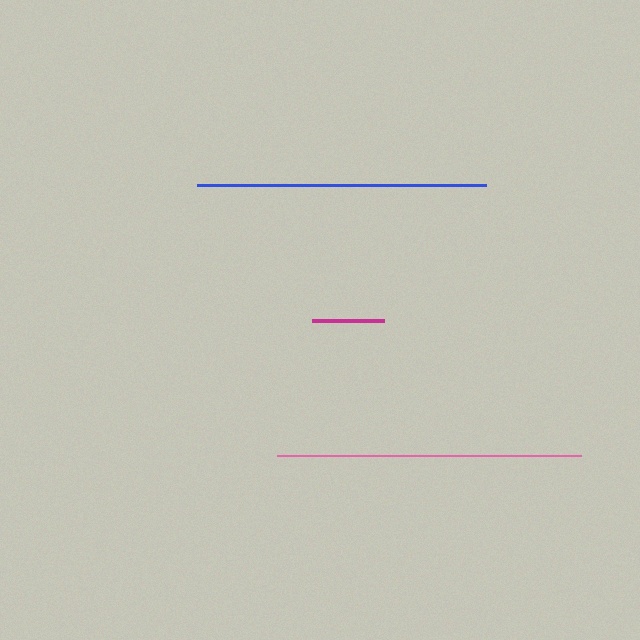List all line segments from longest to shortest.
From longest to shortest: pink, blue, magenta.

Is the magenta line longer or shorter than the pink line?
The pink line is longer than the magenta line.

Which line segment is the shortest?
The magenta line is the shortest at approximately 72 pixels.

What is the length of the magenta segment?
The magenta segment is approximately 72 pixels long.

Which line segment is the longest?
The pink line is the longest at approximately 304 pixels.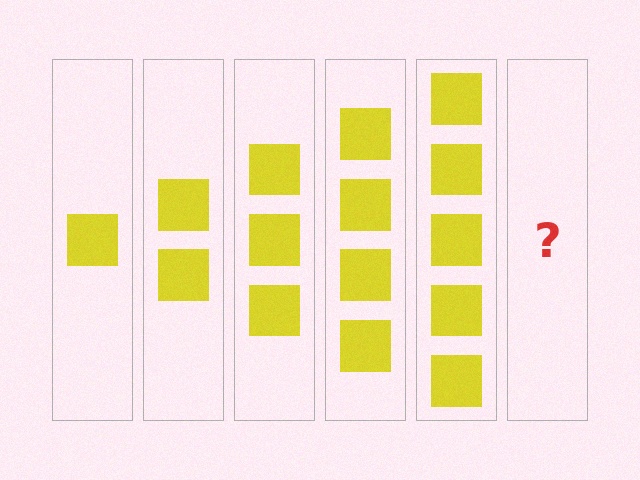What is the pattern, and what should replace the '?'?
The pattern is that each step adds one more square. The '?' should be 6 squares.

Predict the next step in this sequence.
The next step is 6 squares.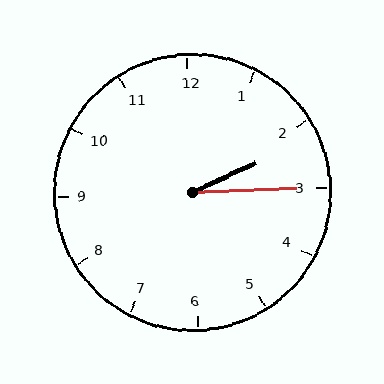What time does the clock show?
2:15.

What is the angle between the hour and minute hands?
Approximately 22 degrees.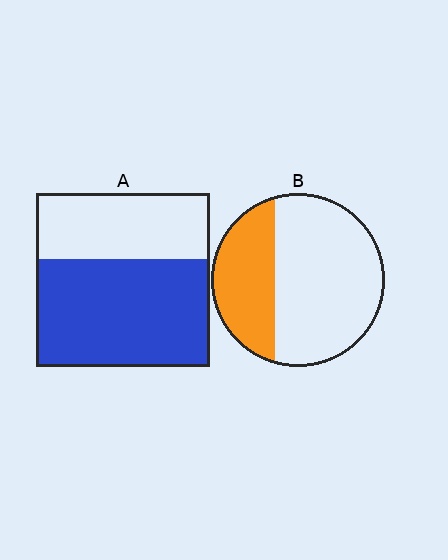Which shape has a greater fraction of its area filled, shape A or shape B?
Shape A.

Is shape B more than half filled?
No.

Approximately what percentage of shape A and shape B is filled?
A is approximately 60% and B is approximately 35%.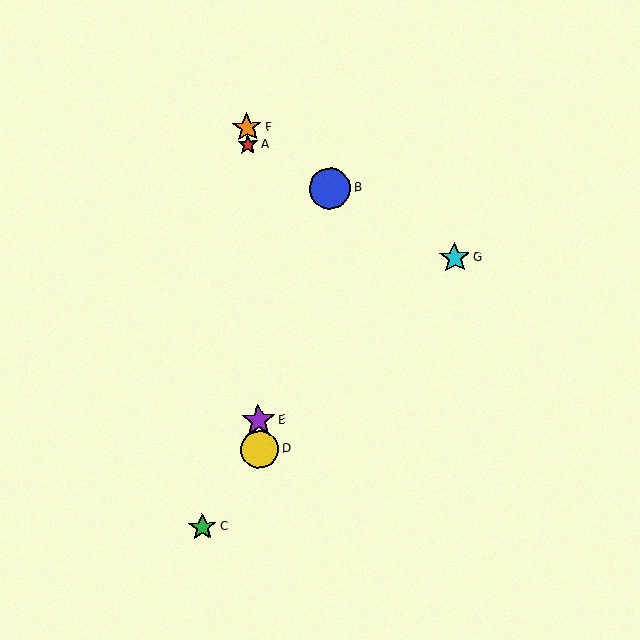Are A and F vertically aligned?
Yes, both are at x≈248.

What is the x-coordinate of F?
Object F is at x≈247.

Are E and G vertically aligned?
No, E is at x≈259 and G is at x≈455.